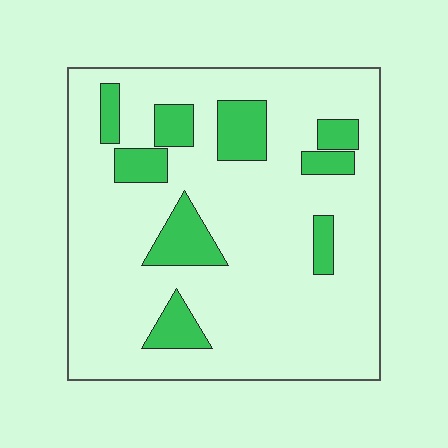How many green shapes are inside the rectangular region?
9.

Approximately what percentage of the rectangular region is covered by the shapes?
Approximately 20%.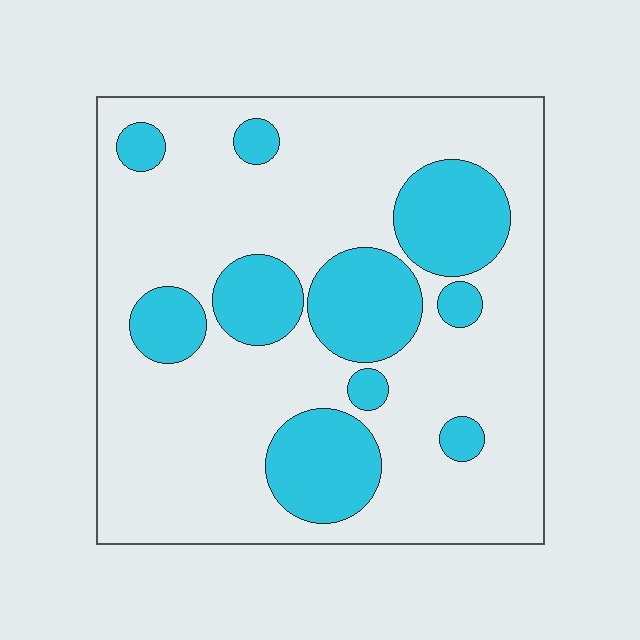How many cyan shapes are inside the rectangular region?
10.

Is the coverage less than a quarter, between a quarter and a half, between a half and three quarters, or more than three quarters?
Between a quarter and a half.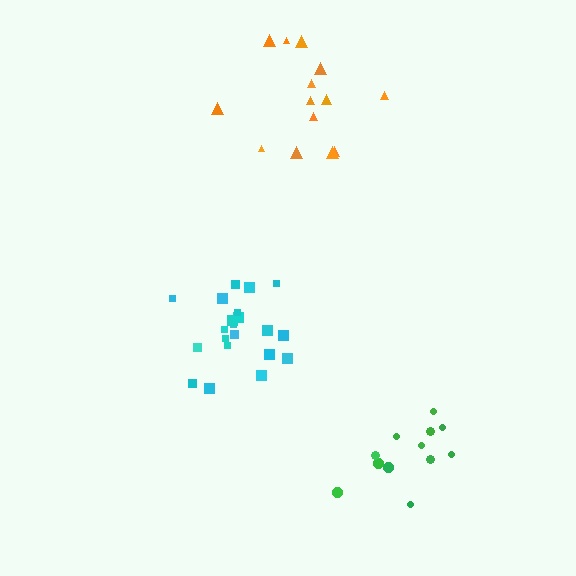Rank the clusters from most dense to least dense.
cyan, green, orange.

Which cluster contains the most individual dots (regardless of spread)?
Cyan (21).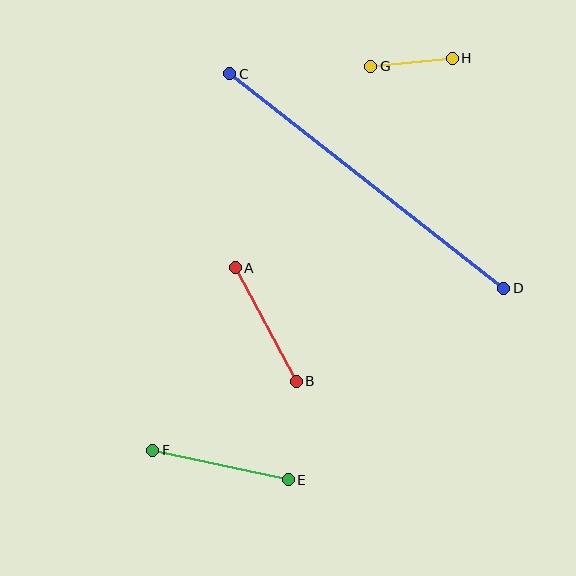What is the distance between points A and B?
The distance is approximately 129 pixels.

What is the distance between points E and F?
The distance is approximately 138 pixels.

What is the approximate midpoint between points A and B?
The midpoint is at approximately (266, 324) pixels.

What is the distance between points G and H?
The distance is approximately 82 pixels.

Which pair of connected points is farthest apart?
Points C and D are farthest apart.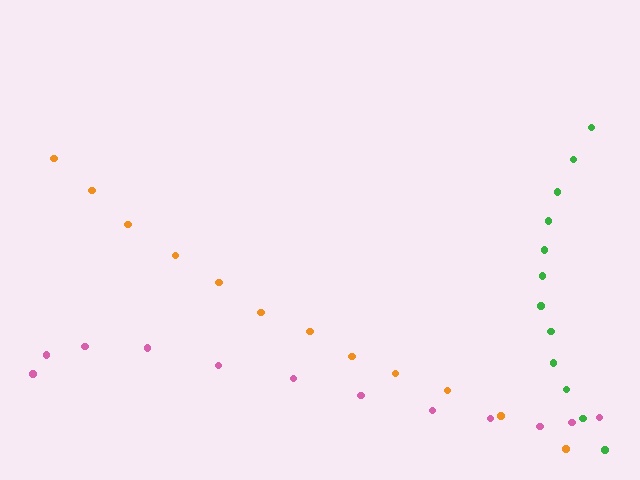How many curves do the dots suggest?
There are 3 distinct paths.